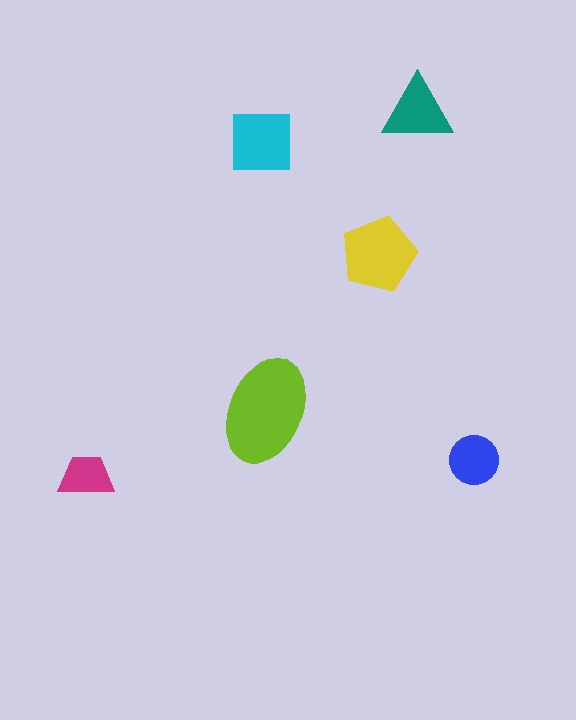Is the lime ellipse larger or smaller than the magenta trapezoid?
Larger.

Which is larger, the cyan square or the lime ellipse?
The lime ellipse.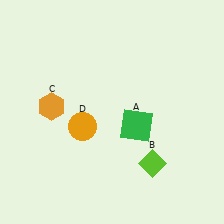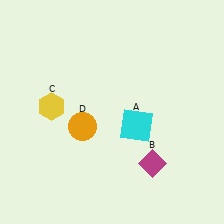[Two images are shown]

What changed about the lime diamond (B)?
In Image 1, B is lime. In Image 2, it changed to magenta.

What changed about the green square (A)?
In Image 1, A is green. In Image 2, it changed to cyan.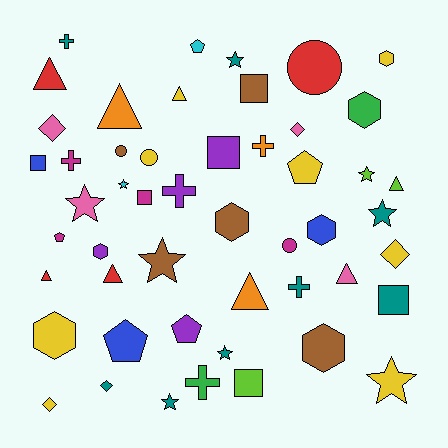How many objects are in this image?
There are 50 objects.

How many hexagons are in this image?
There are 7 hexagons.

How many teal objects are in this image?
There are 8 teal objects.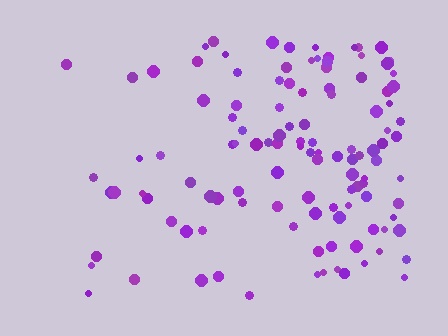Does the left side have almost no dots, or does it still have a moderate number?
Still a moderate number, just noticeably fewer than the right.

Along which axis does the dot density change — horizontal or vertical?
Horizontal.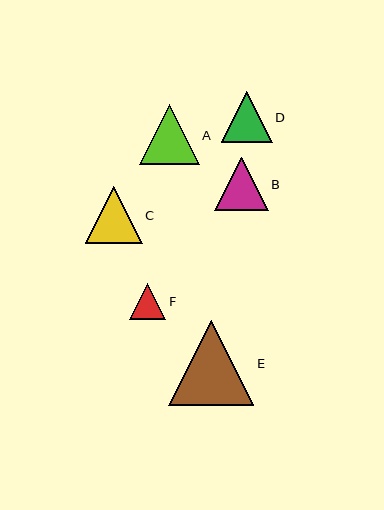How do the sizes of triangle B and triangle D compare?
Triangle B and triangle D are approximately the same size.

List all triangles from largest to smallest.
From largest to smallest: E, A, C, B, D, F.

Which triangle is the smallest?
Triangle F is the smallest with a size of approximately 36 pixels.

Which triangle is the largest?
Triangle E is the largest with a size of approximately 85 pixels.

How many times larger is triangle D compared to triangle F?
Triangle D is approximately 1.4 times the size of triangle F.